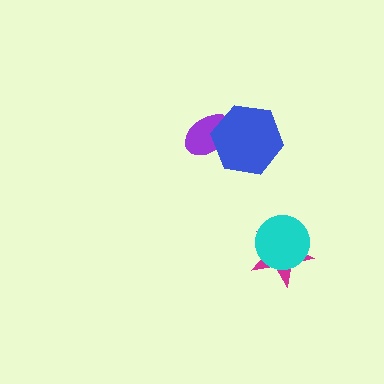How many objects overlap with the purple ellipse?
1 object overlaps with the purple ellipse.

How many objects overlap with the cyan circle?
1 object overlaps with the cyan circle.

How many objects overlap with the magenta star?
1 object overlaps with the magenta star.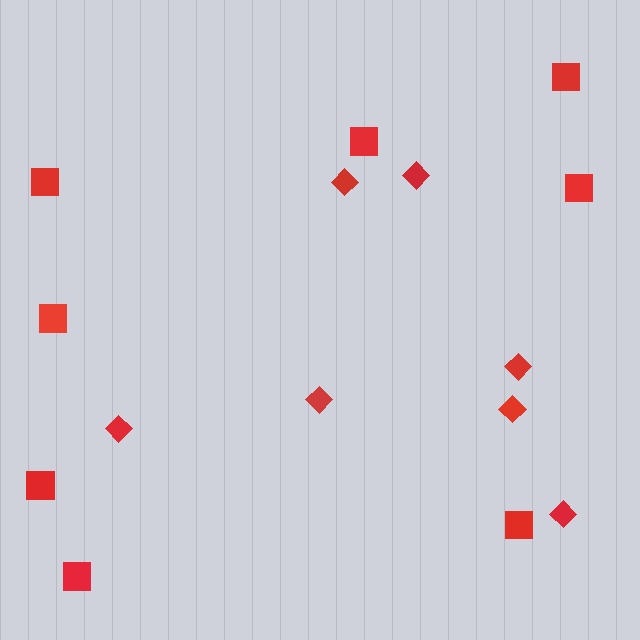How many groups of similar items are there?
There are 2 groups: one group of diamonds (7) and one group of squares (8).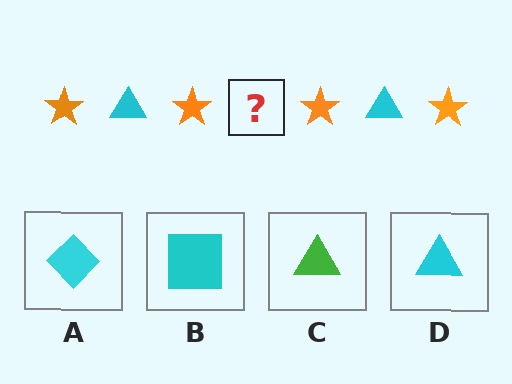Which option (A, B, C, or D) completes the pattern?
D.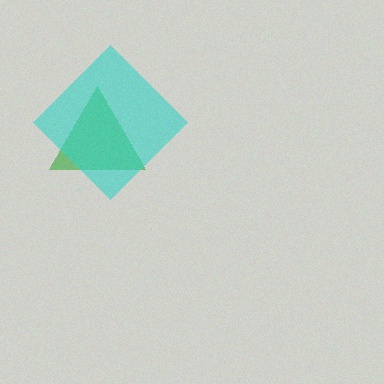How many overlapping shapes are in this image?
There are 2 overlapping shapes in the image.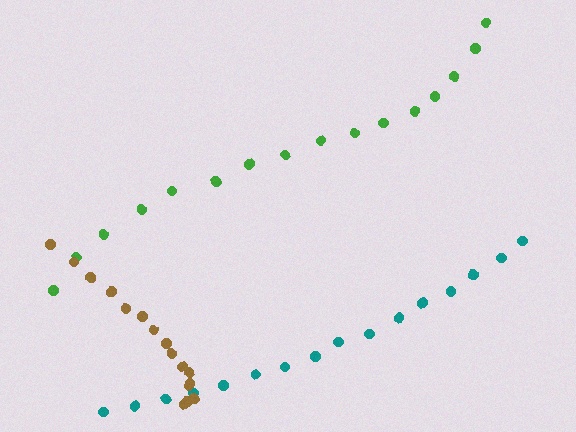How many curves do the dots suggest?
There are 3 distinct paths.